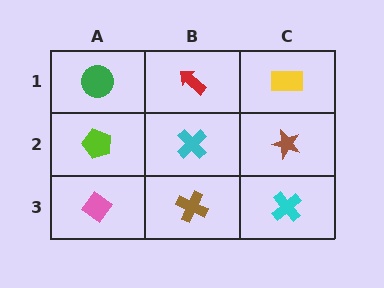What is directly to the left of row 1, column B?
A green circle.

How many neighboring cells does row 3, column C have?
2.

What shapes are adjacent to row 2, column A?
A green circle (row 1, column A), a pink diamond (row 3, column A), a cyan cross (row 2, column B).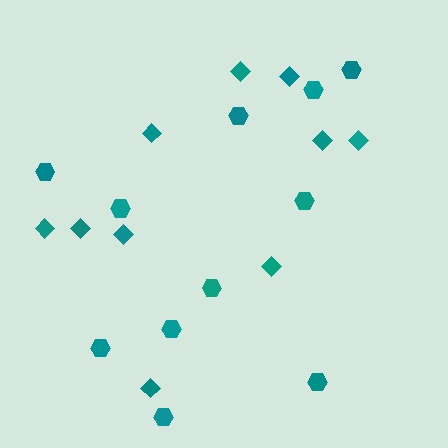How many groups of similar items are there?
There are 2 groups: one group of hexagons (11) and one group of diamonds (10).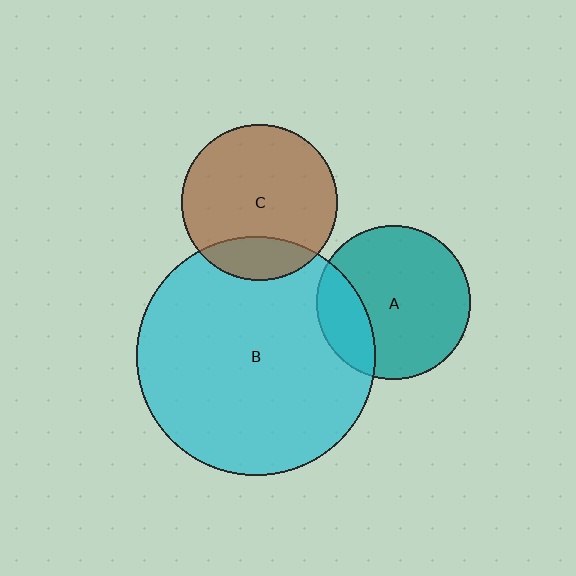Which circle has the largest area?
Circle B (cyan).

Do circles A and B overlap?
Yes.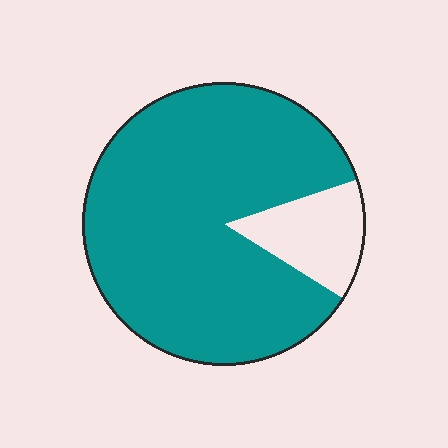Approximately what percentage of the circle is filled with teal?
Approximately 85%.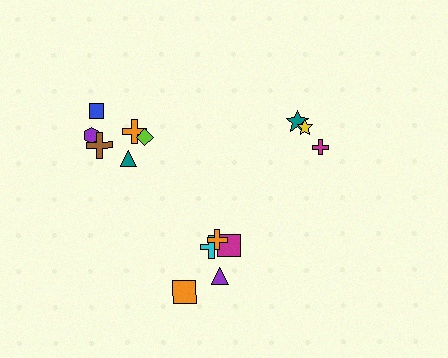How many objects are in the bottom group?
There are 5 objects.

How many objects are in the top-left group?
There are 6 objects.